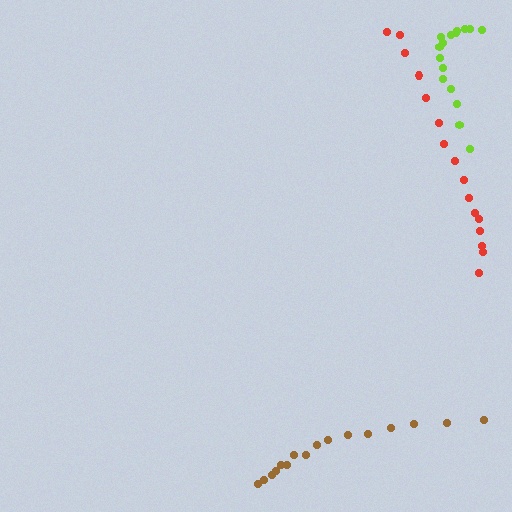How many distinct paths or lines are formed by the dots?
There are 3 distinct paths.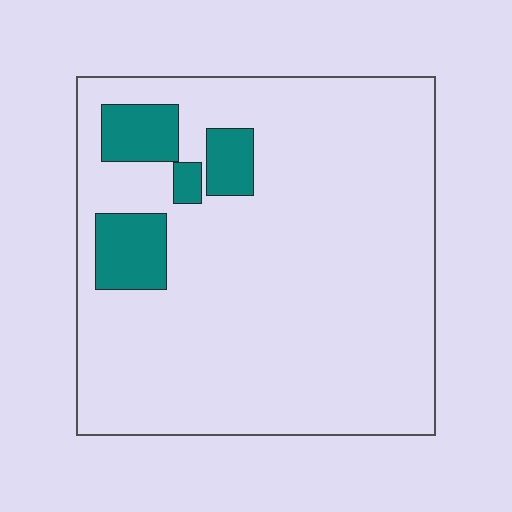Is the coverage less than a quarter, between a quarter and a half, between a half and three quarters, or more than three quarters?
Less than a quarter.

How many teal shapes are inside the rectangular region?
4.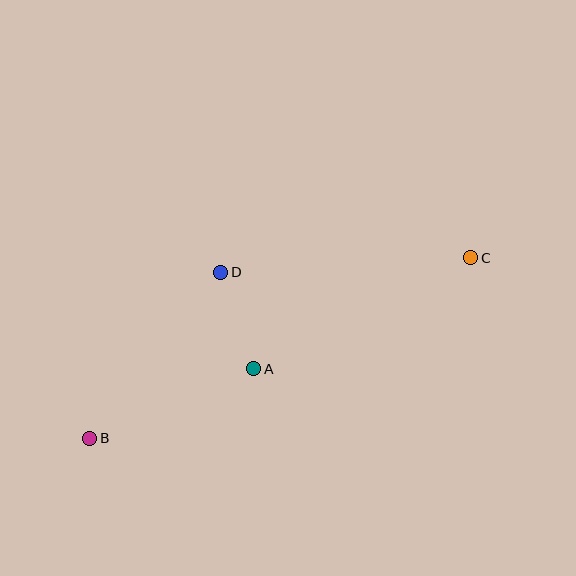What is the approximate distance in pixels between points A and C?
The distance between A and C is approximately 244 pixels.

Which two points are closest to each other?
Points A and D are closest to each other.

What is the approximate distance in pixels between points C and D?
The distance between C and D is approximately 250 pixels.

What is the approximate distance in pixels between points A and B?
The distance between A and B is approximately 178 pixels.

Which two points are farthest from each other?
Points B and C are farthest from each other.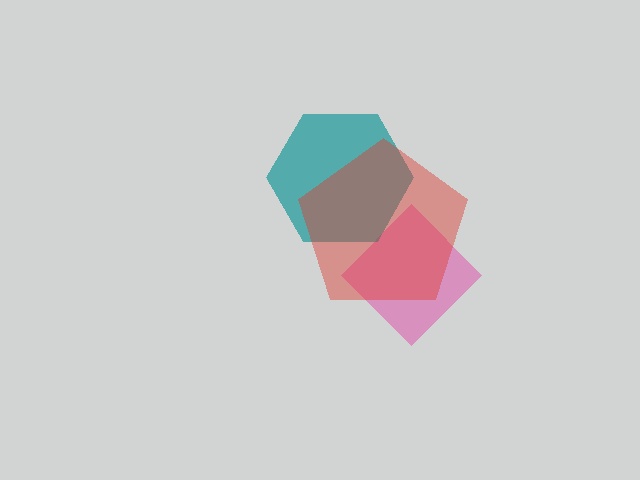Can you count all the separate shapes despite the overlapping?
Yes, there are 3 separate shapes.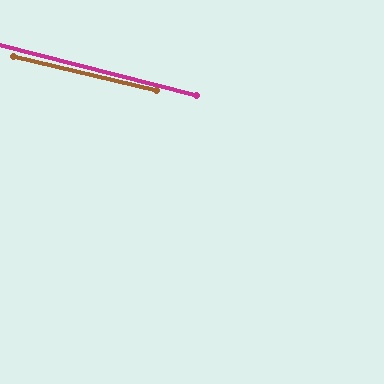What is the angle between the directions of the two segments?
Approximately 1 degree.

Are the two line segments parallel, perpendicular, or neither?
Parallel — their directions differ by only 0.9°.